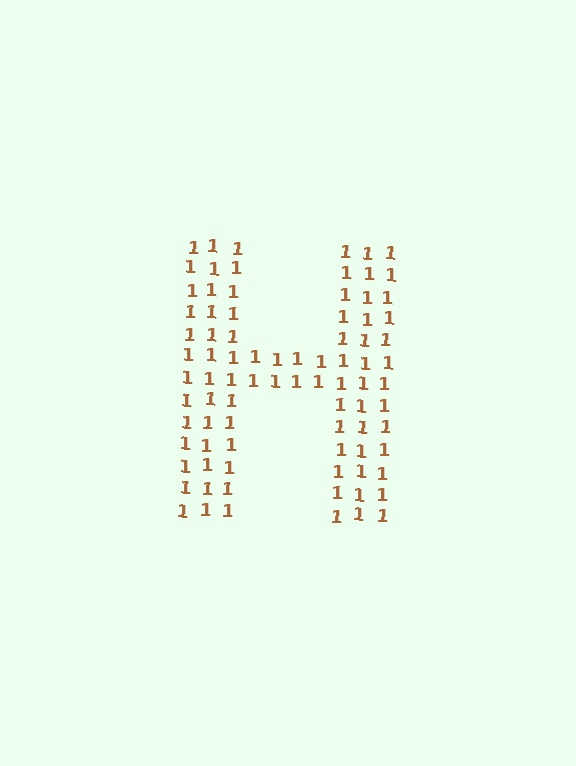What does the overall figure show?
The overall figure shows the letter H.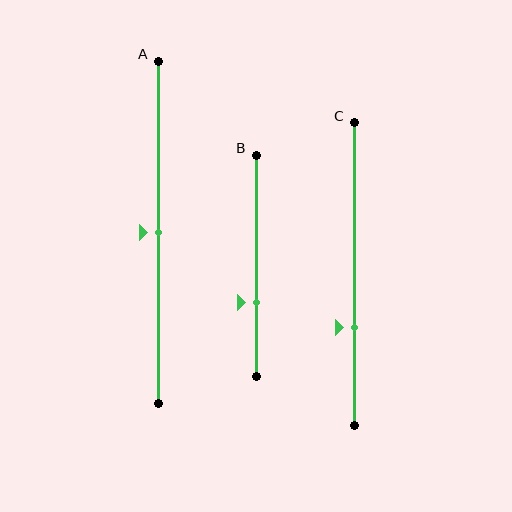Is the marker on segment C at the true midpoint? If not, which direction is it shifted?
No, the marker on segment C is shifted downward by about 18% of the segment length.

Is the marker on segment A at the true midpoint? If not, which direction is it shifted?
Yes, the marker on segment A is at the true midpoint.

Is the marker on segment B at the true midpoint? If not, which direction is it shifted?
No, the marker on segment B is shifted downward by about 17% of the segment length.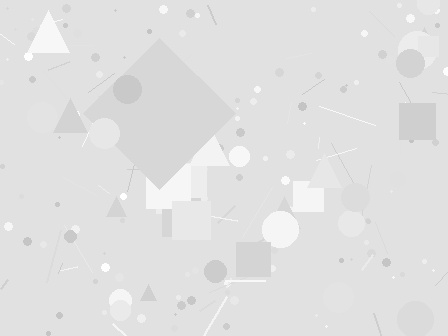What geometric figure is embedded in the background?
A diamond is embedded in the background.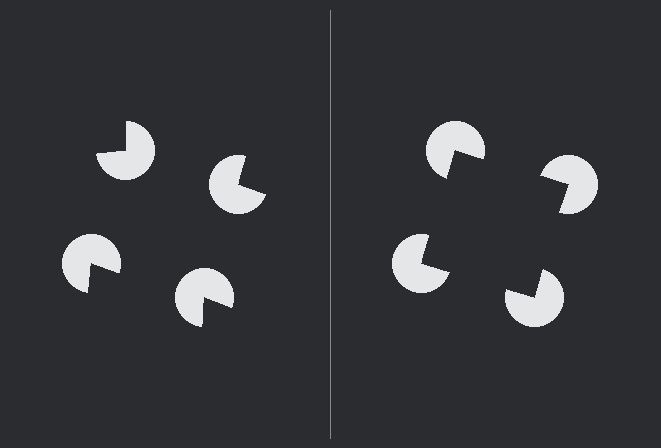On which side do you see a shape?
An illusory square appears on the right side. On the left side the wedge cuts are rotated, so no coherent shape forms.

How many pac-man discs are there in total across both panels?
8 — 4 on each side.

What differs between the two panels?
The pac-man discs are positioned identically on both sides; only the wedge orientations differ. On the right they align to a square; on the left they are misaligned.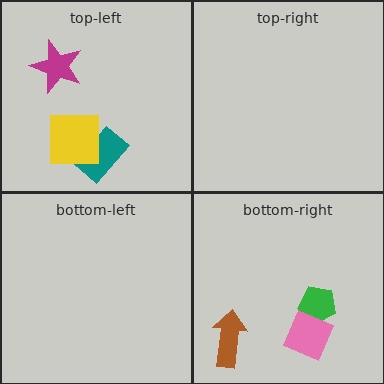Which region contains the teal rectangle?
The top-left region.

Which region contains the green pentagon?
The bottom-right region.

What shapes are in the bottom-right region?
The green pentagon, the pink diamond, the brown arrow.